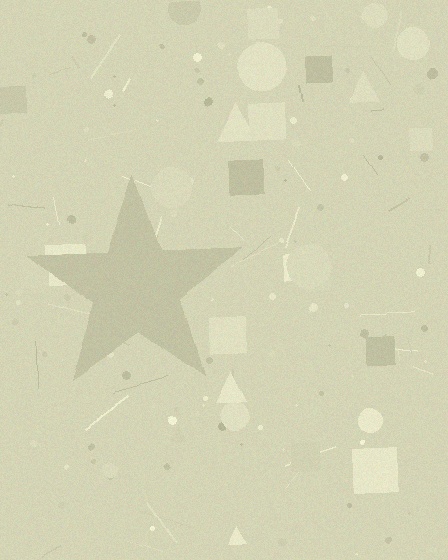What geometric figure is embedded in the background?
A star is embedded in the background.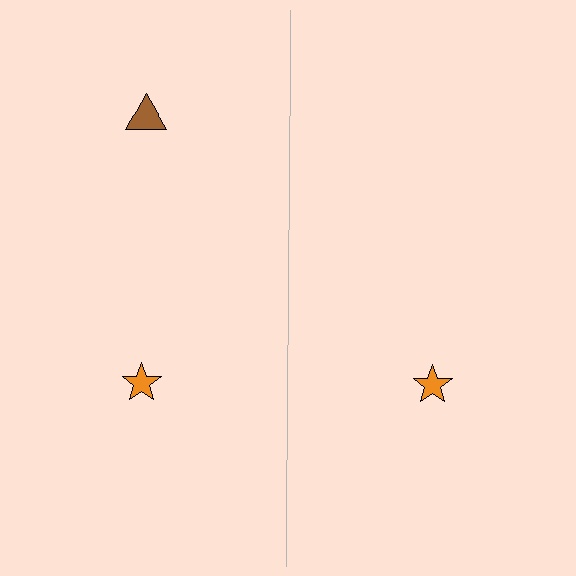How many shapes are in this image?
There are 3 shapes in this image.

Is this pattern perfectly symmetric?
No, the pattern is not perfectly symmetric. A brown triangle is missing from the right side.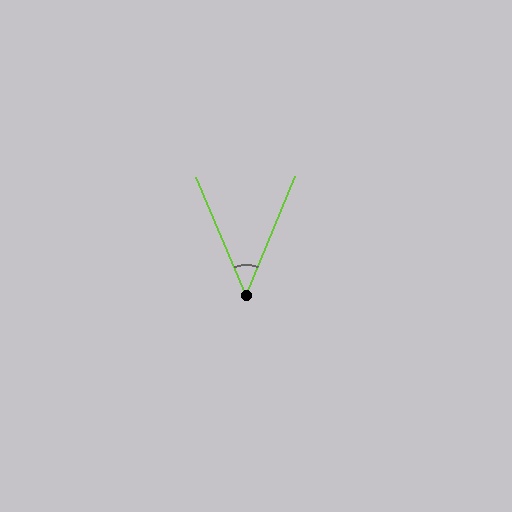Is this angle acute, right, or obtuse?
It is acute.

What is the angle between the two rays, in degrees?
Approximately 45 degrees.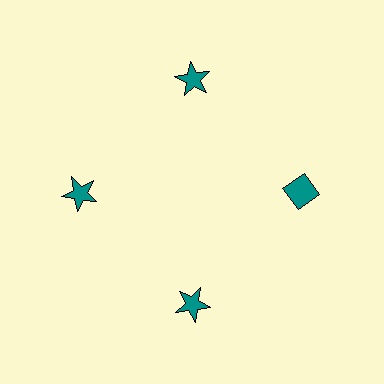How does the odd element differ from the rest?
It has a different shape: diamond instead of star.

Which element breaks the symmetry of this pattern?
The teal diamond at roughly the 3 o'clock position breaks the symmetry. All other shapes are teal stars.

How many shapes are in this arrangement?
There are 4 shapes arranged in a ring pattern.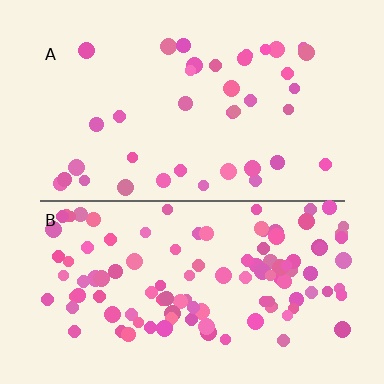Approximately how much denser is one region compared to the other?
Approximately 3.0× — region B over region A.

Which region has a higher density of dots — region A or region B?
B (the bottom).